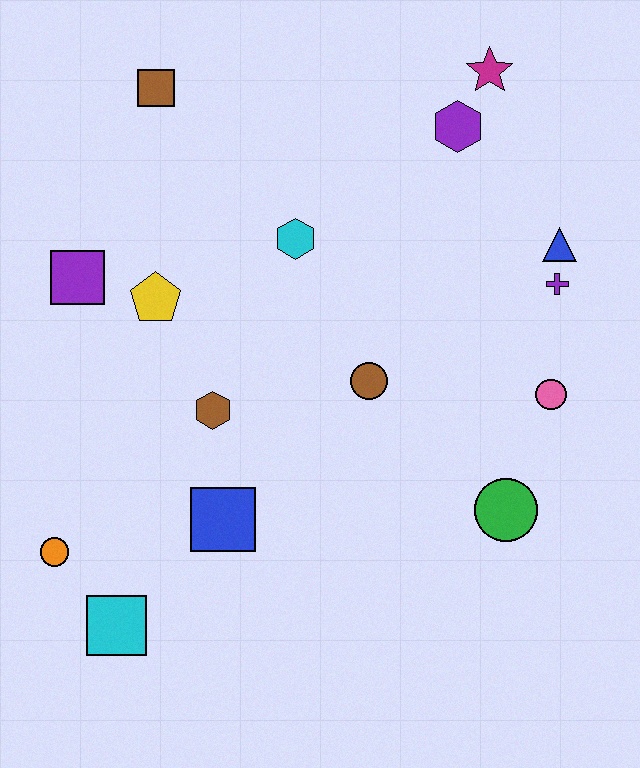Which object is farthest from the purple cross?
The orange circle is farthest from the purple cross.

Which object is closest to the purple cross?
The blue triangle is closest to the purple cross.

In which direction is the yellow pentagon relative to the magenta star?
The yellow pentagon is to the left of the magenta star.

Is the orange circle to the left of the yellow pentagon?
Yes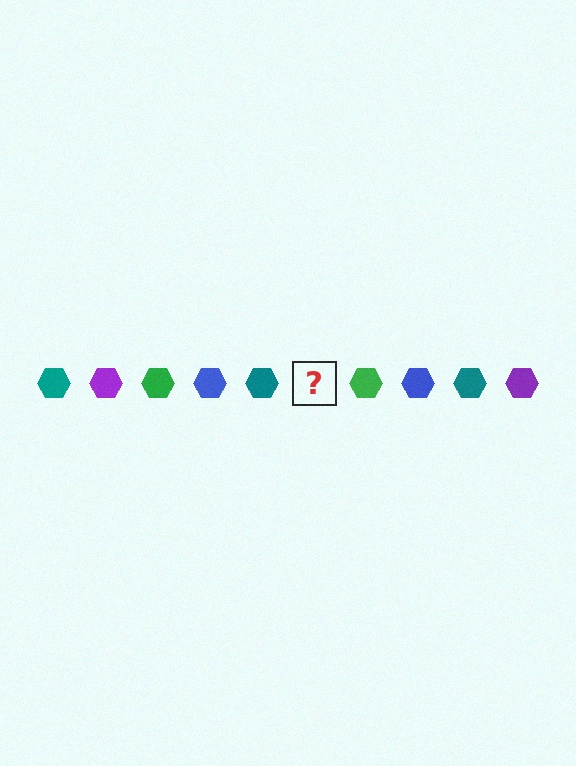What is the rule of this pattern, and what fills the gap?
The rule is that the pattern cycles through teal, purple, green, blue hexagons. The gap should be filled with a purple hexagon.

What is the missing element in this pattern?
The missing element is a purple hexagon.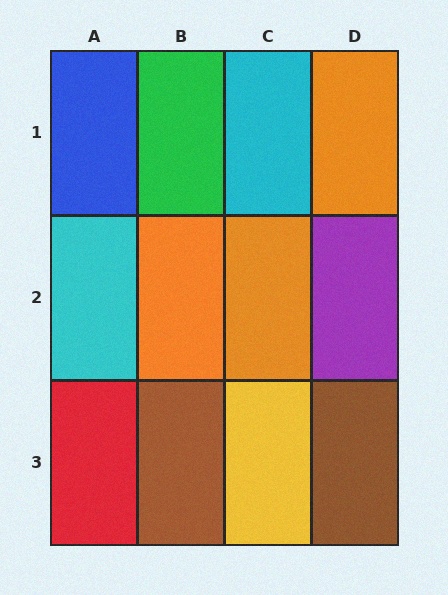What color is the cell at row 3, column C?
Yellow.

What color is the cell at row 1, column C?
Cyan.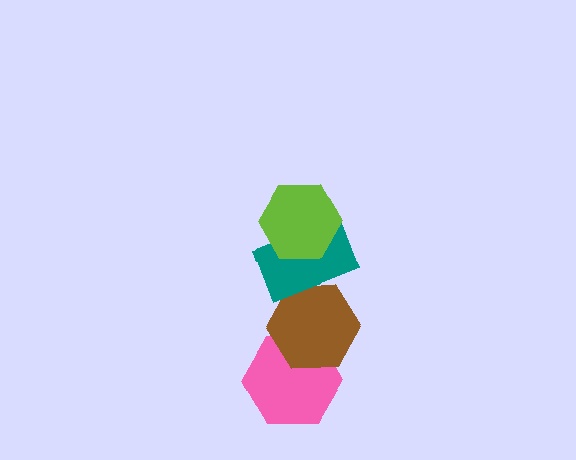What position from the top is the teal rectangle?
The teal rectangle is 2nd from the top.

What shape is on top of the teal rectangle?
The lime hexagon is on top of the teal rectangle.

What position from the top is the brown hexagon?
The brown hexagon is 3rd from the top.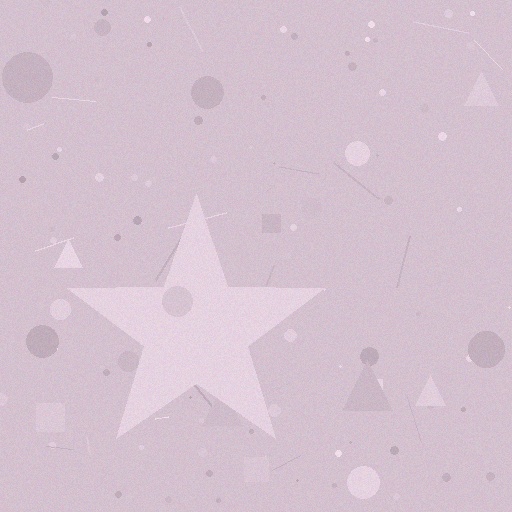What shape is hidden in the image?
A star is hidden in the image.